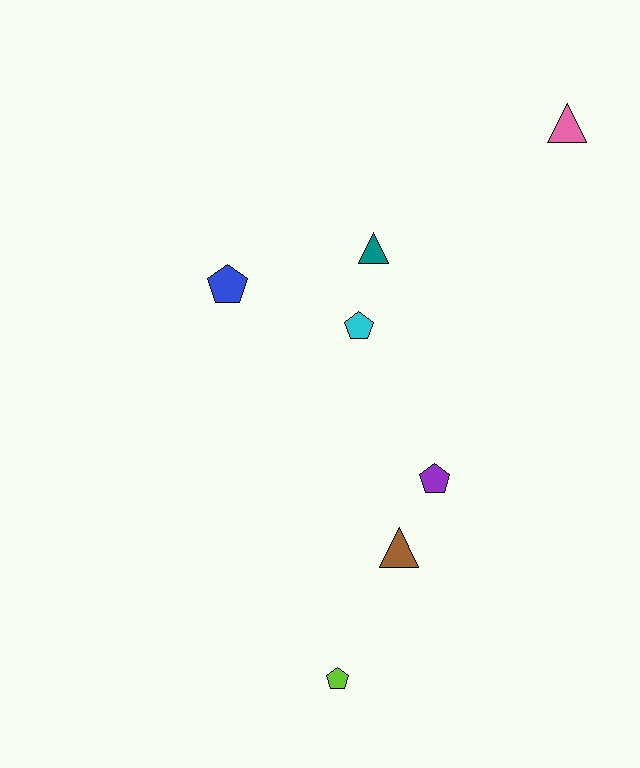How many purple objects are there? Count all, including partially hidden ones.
There is 1 purple object.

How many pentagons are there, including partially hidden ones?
There are 4 pentagons.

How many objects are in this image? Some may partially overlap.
There are 7 objects.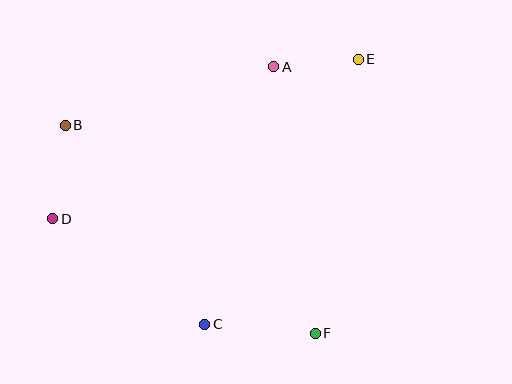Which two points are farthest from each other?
Points D and E are farthest from each other.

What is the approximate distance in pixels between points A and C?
The distance between A and C is approximately 266 pixels.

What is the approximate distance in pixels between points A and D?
The distance between A and D is approximately 268 pixels.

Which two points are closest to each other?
Points A and E are closest to each other.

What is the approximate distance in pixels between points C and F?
The distance between C and F is approximately 111 pixels.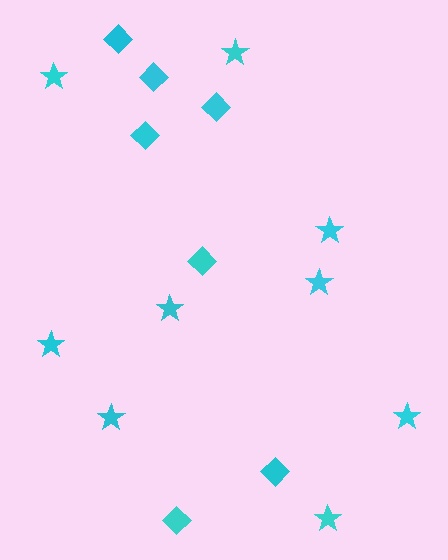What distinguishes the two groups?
There are 2 groups: one group of stars (9) and one group of diamonds (7).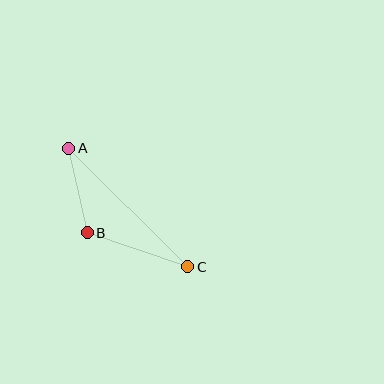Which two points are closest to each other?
Points A and B are closest to each other.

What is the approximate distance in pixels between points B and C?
The distance between B and C is approximately 106 pixels.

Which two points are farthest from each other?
Points A and C are farthest from each other.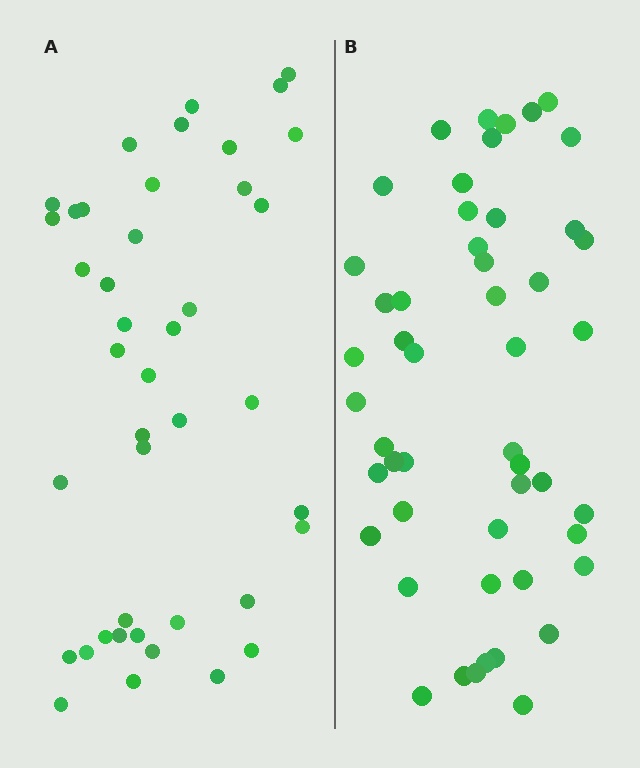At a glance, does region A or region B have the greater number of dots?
Region B (the right region) has more dots.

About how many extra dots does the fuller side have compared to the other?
Region B has roughly 8 or so more dots than region A.